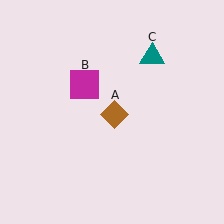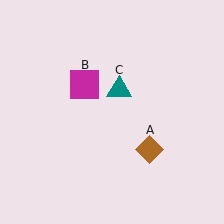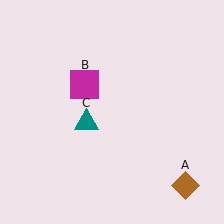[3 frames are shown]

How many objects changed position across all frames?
2 objects changed position: brown diamond (object A), teal triangle (object C).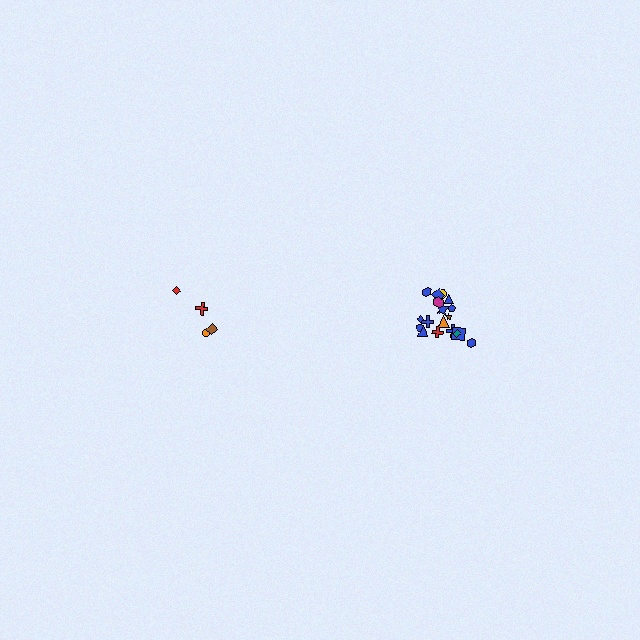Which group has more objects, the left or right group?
The right group.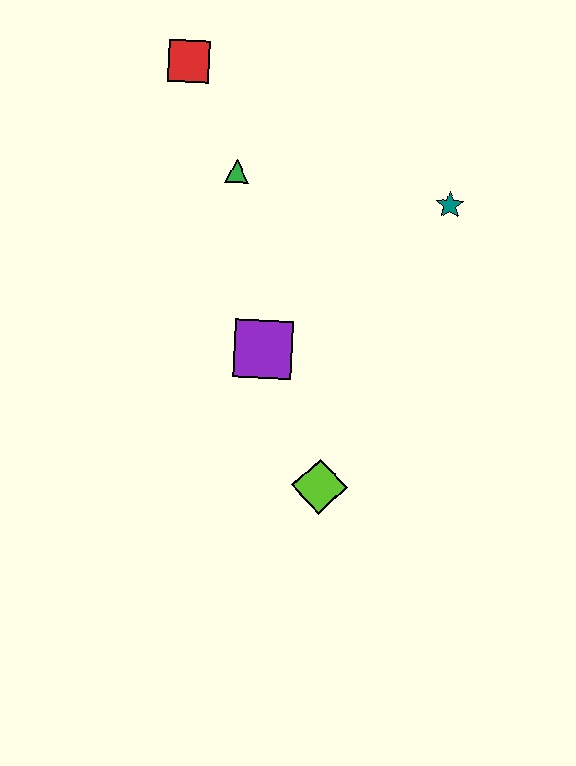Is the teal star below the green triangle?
Yes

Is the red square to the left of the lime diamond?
Yes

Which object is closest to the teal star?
The green triangle is closest to the teal star.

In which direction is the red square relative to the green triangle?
The red square is above the green triangle.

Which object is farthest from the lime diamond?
The red square is farthest from the lime diamond.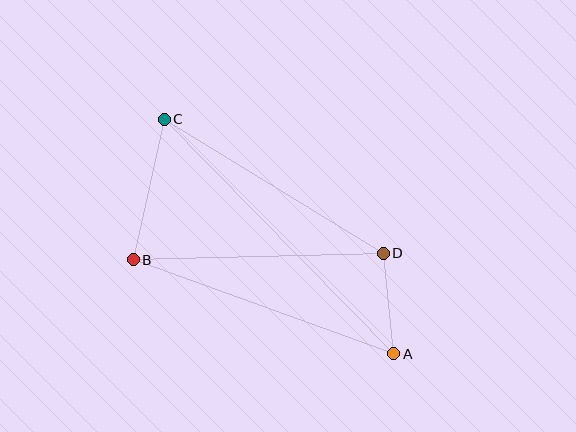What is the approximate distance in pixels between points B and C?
The distance between B and C is approximately 144 pixels.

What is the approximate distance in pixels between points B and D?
The distance between B and D is approximately 250 pixels.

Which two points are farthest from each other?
Points A and C are farthest from each other.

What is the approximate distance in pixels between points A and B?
The distance between A and B is approximately 277 pixels.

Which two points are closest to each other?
Points A and D are closest to each other.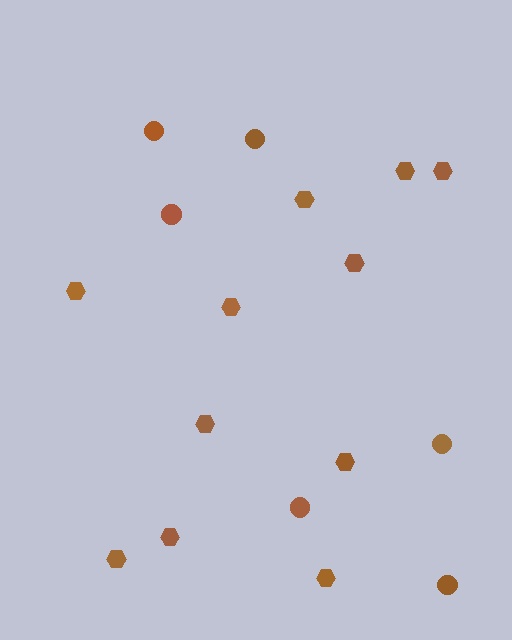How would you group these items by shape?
There are 2 groups: one group of hexagons (11) and one group of circles (6).